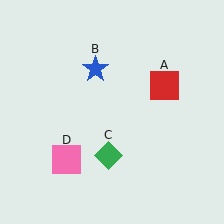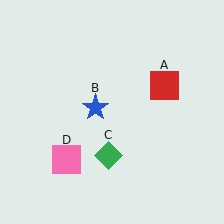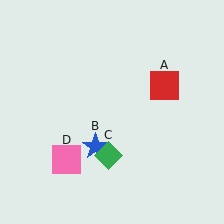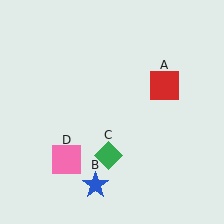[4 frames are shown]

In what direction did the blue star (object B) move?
The blue star (object B) moved down.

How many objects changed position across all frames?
1 object changed position: blue star (object B).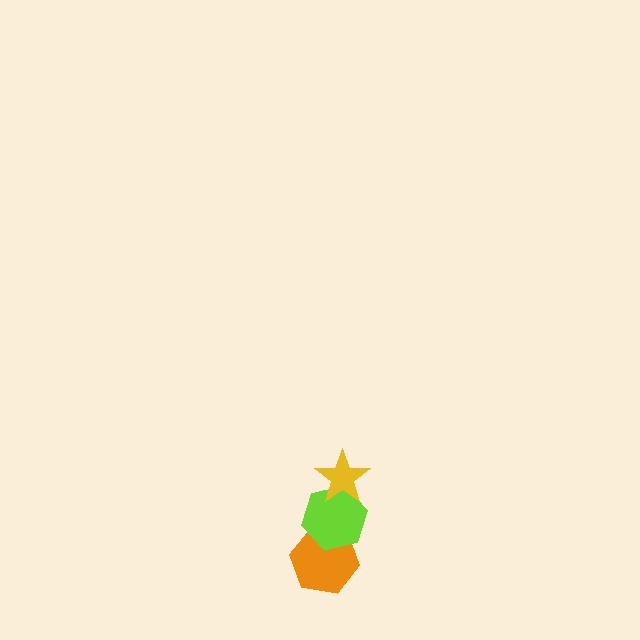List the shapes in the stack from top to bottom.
From top to bottom: the yellow star, the lime hexagon, the orange hexagon.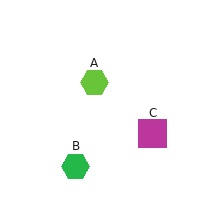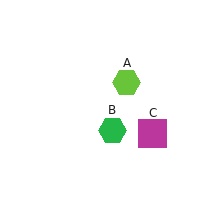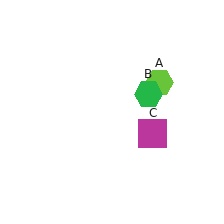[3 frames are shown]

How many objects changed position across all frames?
2 objects changed position: lime hexagon (object A), green hexagon (object B).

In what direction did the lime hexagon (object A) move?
The lime hexagon (object A) moved right.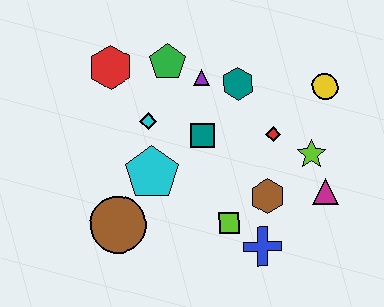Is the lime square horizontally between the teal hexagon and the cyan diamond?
Yes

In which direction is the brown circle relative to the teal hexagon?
The brown circle is below the teal hexagon.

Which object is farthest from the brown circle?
The yellow circle is farthest from the brown circle.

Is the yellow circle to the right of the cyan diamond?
Yes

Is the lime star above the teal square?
No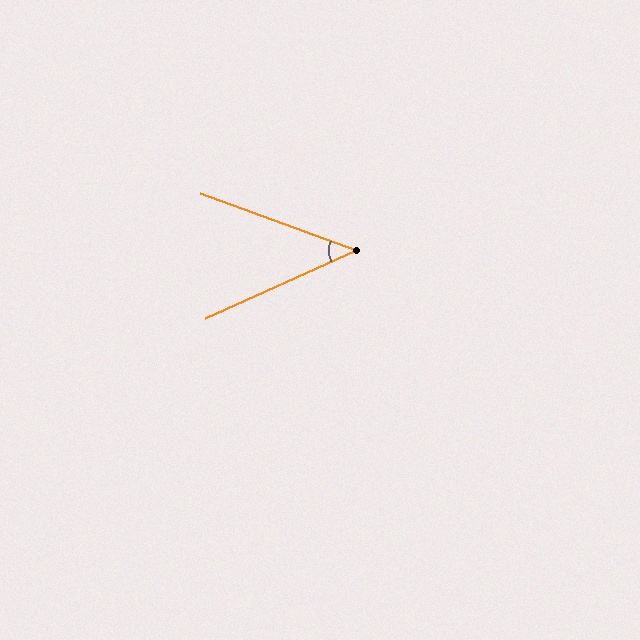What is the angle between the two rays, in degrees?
Approximately 44 degrees.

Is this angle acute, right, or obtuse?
It is acute.